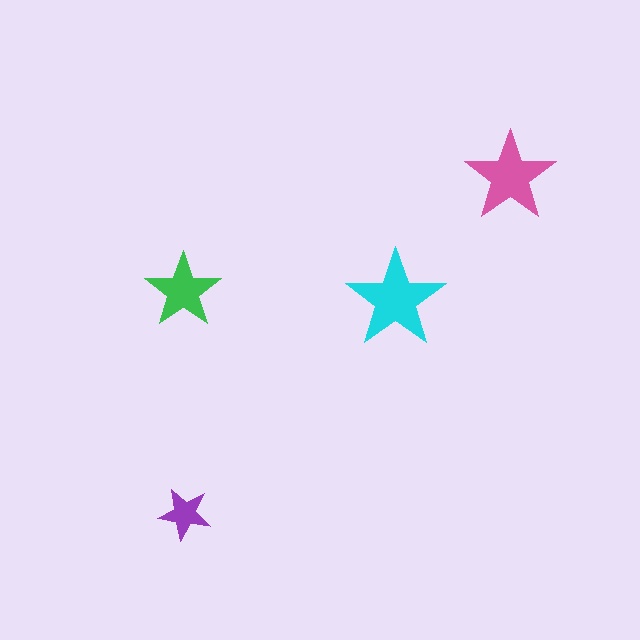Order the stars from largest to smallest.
the cyan one, the pink one, the green one, the purple one.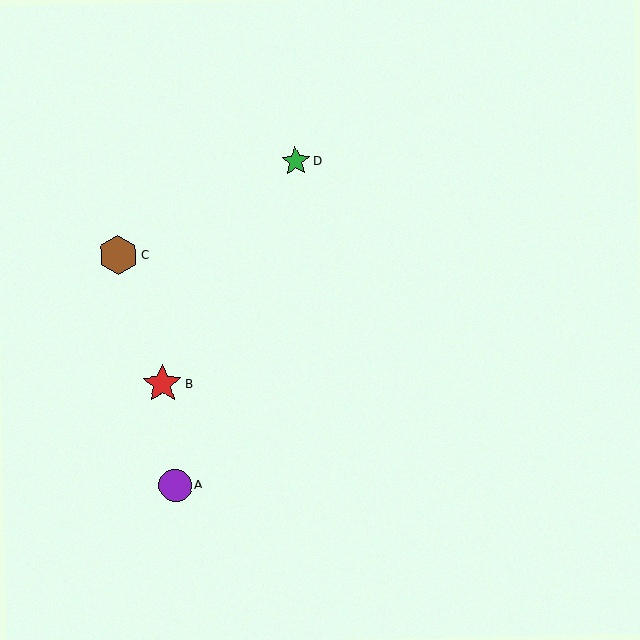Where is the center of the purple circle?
The center of the purple circle is at (175, 485).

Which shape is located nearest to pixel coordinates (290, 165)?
The green star (labeled D) at (295, 161) is nearest to that location.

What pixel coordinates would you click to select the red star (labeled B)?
Click at (162, 384) to select the red star B.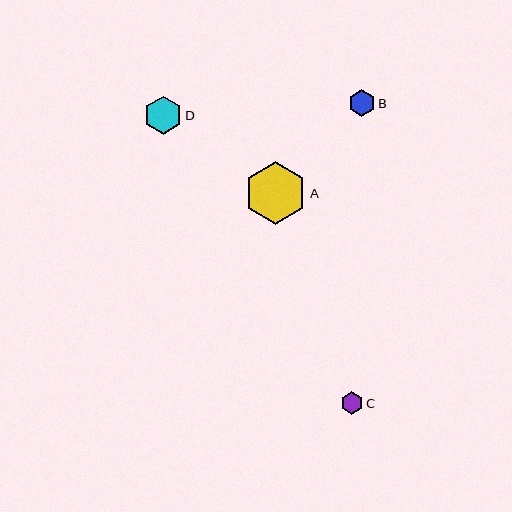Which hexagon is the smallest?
Hexagon C is the smallest with a size of approximately 22 pixels.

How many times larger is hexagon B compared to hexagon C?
Hexagon B is approximately 1.2 times the size of hexagon C.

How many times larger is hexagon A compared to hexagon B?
Hexagon A is approximately 2.4 times the size of hexagon B.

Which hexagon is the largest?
Hexagon A is the largest with a size of approximately 62 pixels.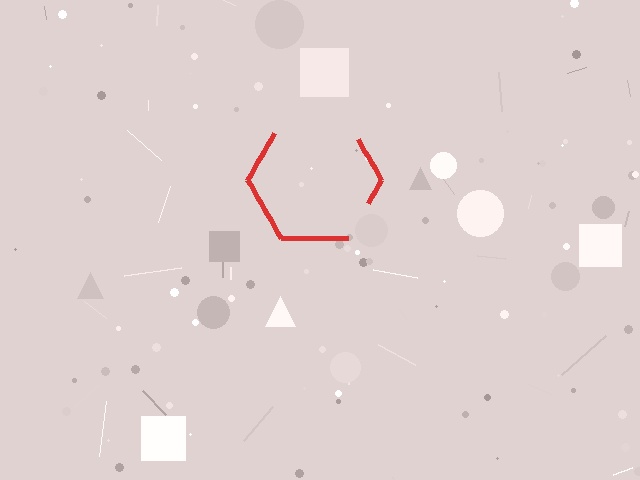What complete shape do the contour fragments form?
The contour fragments form a hexagon.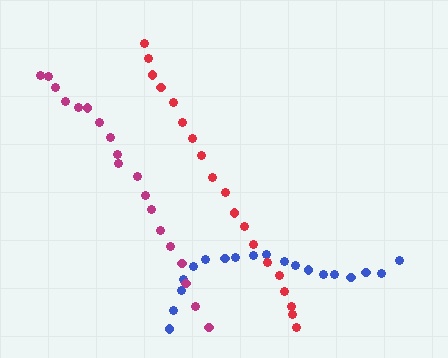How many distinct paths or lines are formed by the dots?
There are 3 distinct paths.